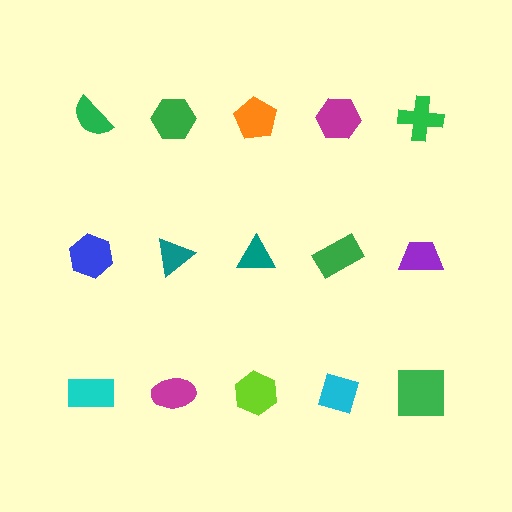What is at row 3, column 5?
A green square.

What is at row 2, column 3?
A teal triangle.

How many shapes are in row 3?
5 shapes.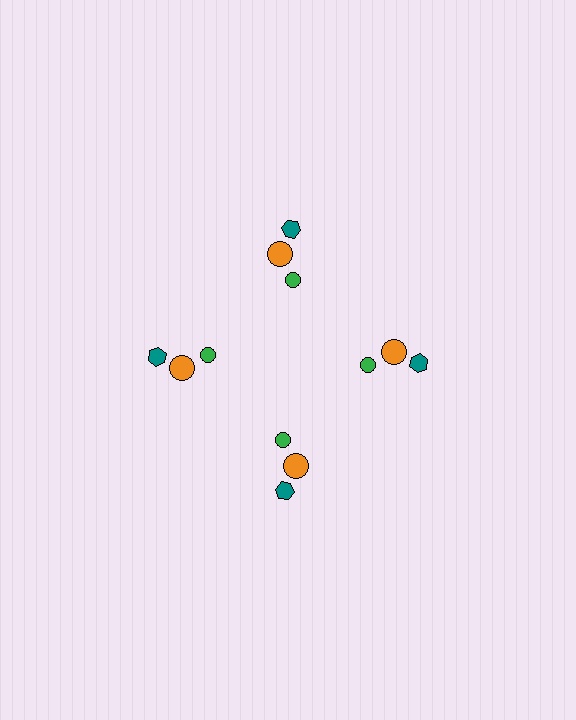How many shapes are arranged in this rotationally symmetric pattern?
There are 12 shapes, arranged in 4 groups of 3.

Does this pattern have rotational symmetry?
Yes, this pattern has 4-fold rotational symmetry. It looks the same after rotating 90 degrees around the center.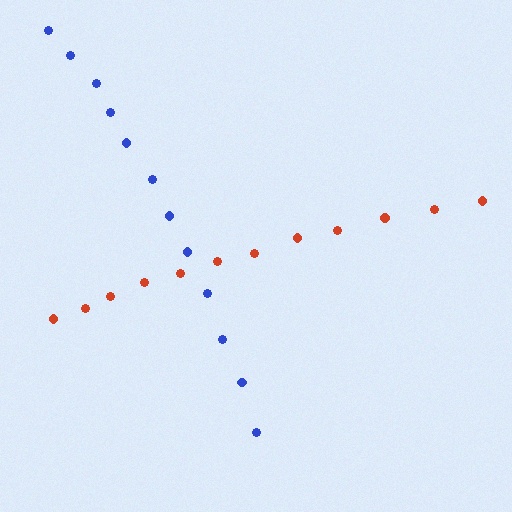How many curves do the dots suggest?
There are 2 distinct paths.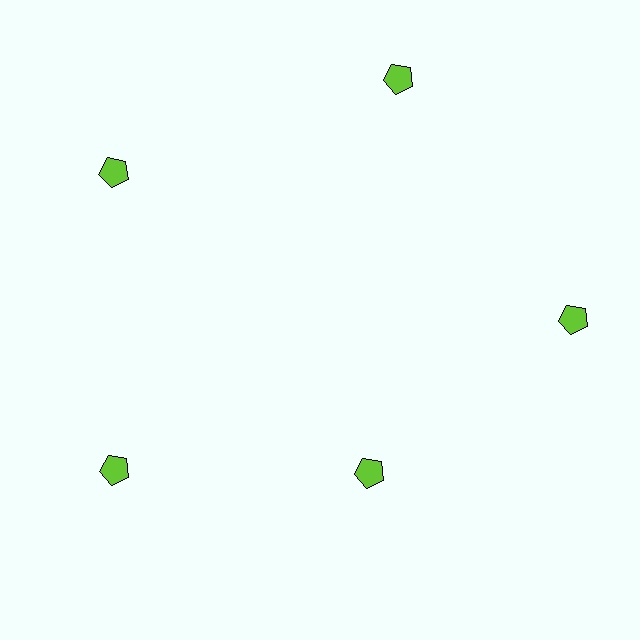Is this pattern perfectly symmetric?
No. The 5 lime pentagons are arranged in a ring, but one element near the 5 o'clock position is pulled inward toward the center, breaking the 5-fold rotational symmetry.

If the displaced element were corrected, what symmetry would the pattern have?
It would have 5-fold rotational symmetry — the pattern would map onto itself every 72 degrees.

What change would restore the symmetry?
The symmetry would be restored by moving it outward, back onto the ring so that all 5 pentagons sit at equal angles and equal distance from the center.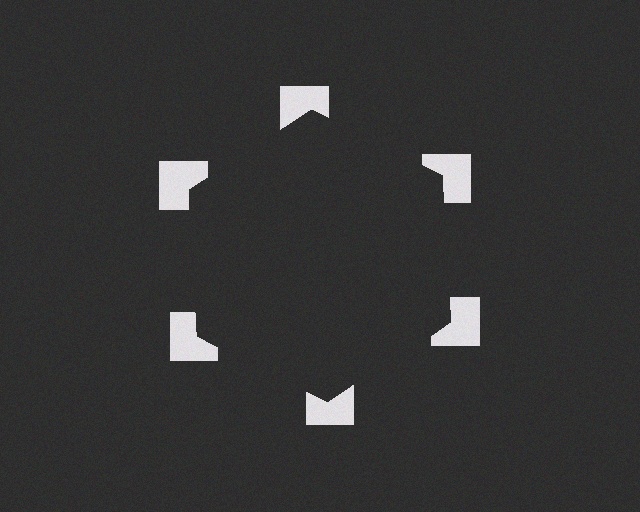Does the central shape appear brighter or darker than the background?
It typically appears slightly darker than the background, even though no actual brightness change is drawn.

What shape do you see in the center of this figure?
An illusory hexagon — its edges are inferred from the aligned wedge cuts in the notched squares, not physically drawn.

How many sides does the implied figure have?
6 sides.